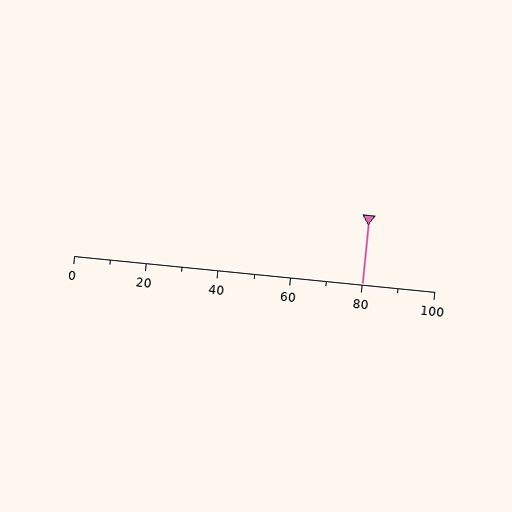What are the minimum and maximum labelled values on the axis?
The axis runs from 0 to 100.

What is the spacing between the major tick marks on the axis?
The major ticks are spaced 20 apart.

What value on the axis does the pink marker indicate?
The marker indicates approximately 80.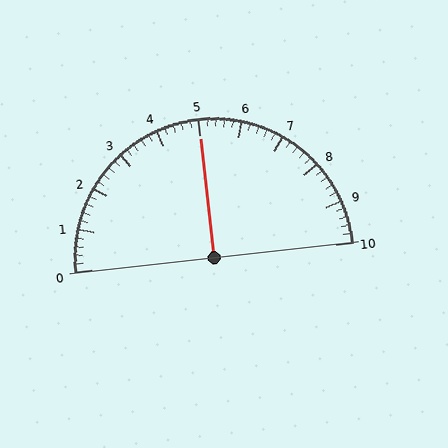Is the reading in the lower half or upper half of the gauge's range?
The reading is in the upper half of the range (0 to 10).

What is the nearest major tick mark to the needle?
The nearest major tick mark is 5.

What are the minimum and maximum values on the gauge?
The gauge ranges from 0 to 10.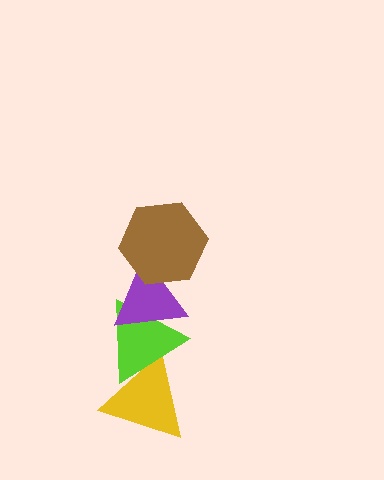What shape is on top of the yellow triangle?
The lime triangle is on top of the yellow triangle.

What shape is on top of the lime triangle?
The purple triangle is on top of the lime triangle.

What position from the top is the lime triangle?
The lime triangle is 3rd from the top.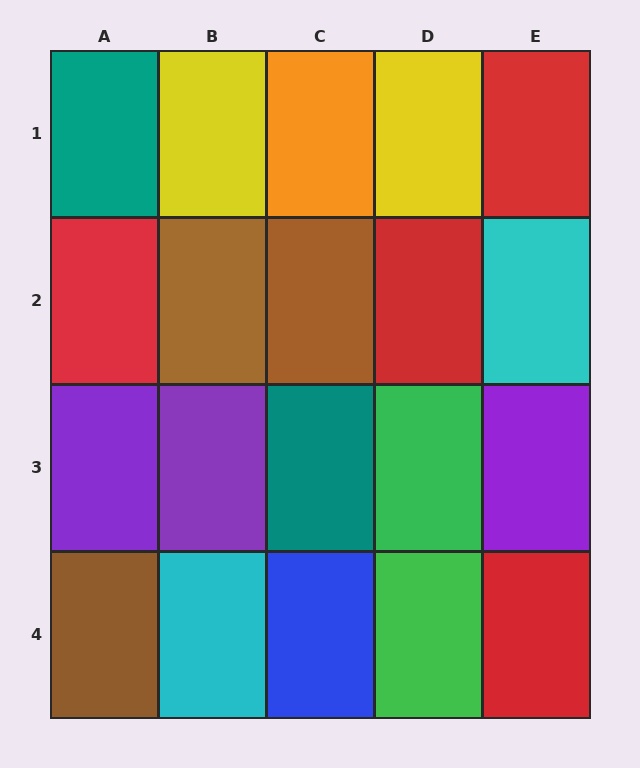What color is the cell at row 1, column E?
Red.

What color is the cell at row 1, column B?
Yellow.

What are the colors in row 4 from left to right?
Brown, cyan, blue, green, red.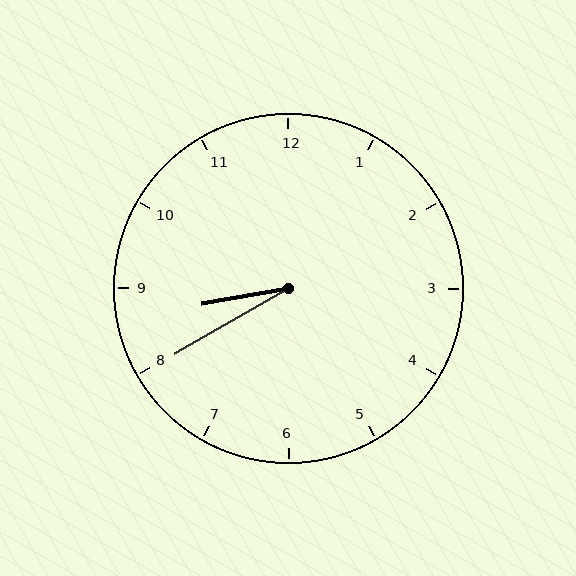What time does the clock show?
8:40.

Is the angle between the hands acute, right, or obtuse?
It is acute.